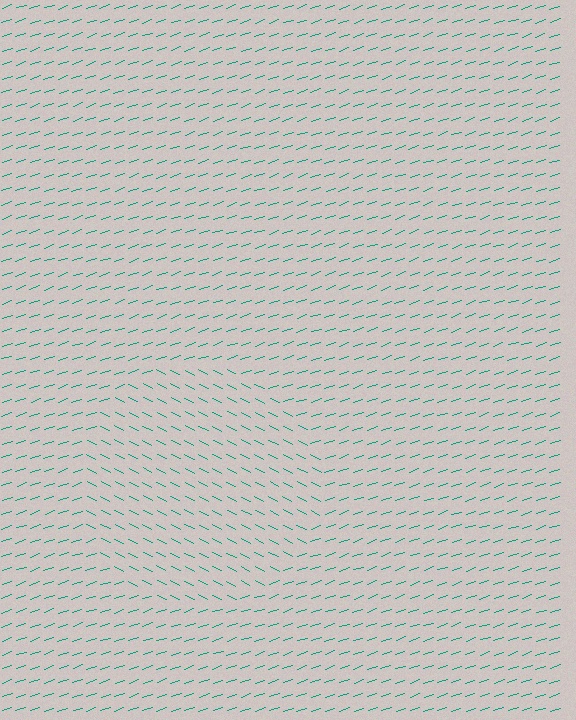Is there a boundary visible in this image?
Yes, there is a texture boundary formed by a change in line orientation.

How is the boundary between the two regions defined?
The boundary is defined purely by a change in line orientation (approximately 45 degrees difference). All lines are the same color and thickness.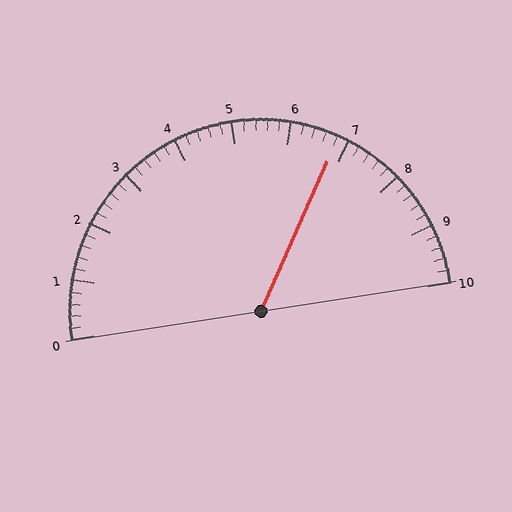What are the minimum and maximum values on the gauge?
The gauge ranges from 0 to 10.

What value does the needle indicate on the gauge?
The needle indicates approximately 6.8.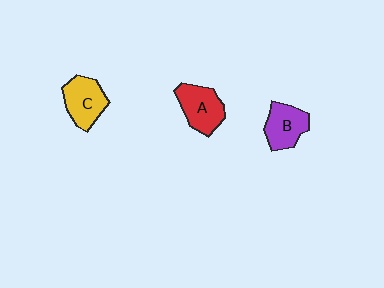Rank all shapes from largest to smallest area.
From largest to smallest: A (red), C (yellow), B (purple).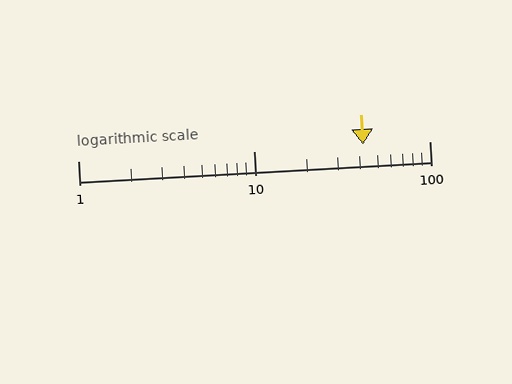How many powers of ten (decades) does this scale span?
The scale spans 2 decades, from 1 to 100.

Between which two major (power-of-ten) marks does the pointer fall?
The pointer is between 10 and 100.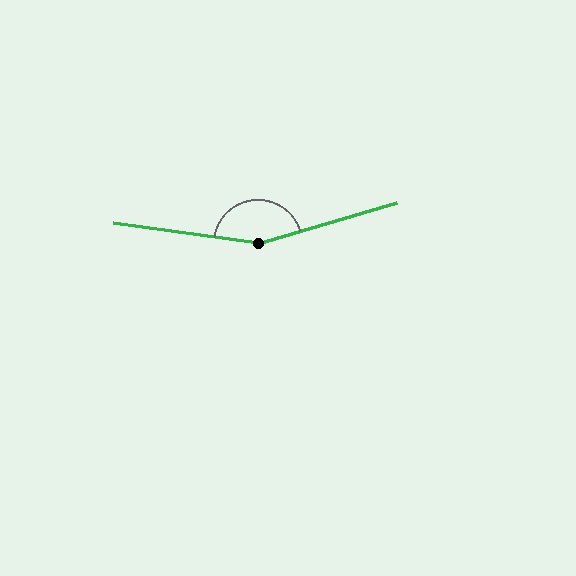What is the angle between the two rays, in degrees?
Approximately 156 degrees.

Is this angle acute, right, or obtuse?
It is obtuse.